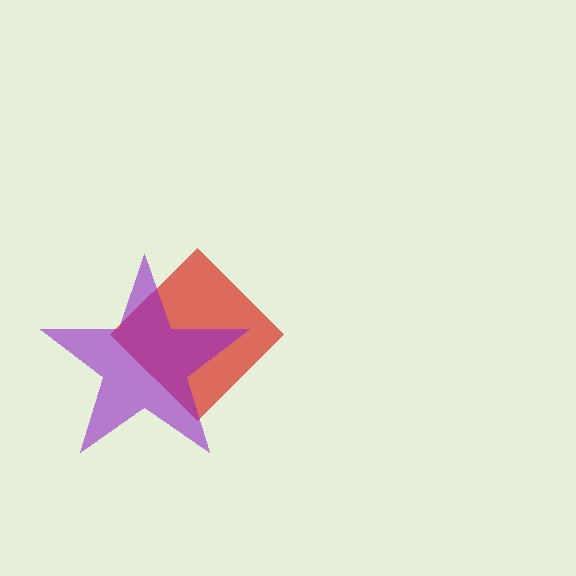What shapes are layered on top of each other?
The layered shapes are: a red diamond, a purple star.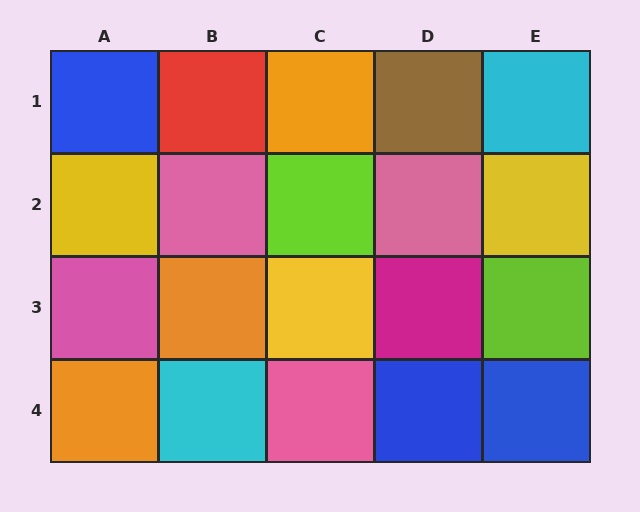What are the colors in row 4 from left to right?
Orange, cyan, pink, blue, blue.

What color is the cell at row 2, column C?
Lime.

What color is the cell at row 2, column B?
Pink.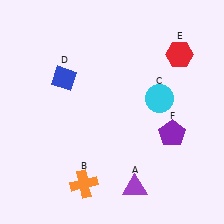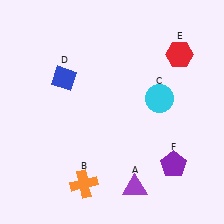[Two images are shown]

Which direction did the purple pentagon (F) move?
The purple pentagon (F) moved down.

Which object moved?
The purple pentagon (F) moved down.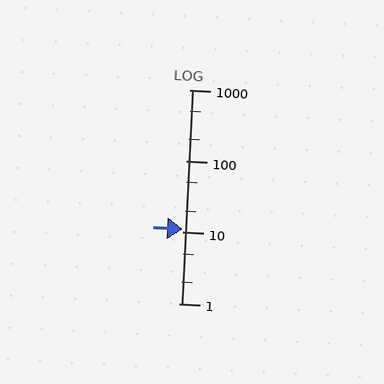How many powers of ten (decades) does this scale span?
The scale spans 3 decades, from 1 to 1000.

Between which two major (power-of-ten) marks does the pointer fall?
The pointer is between 10 and 100.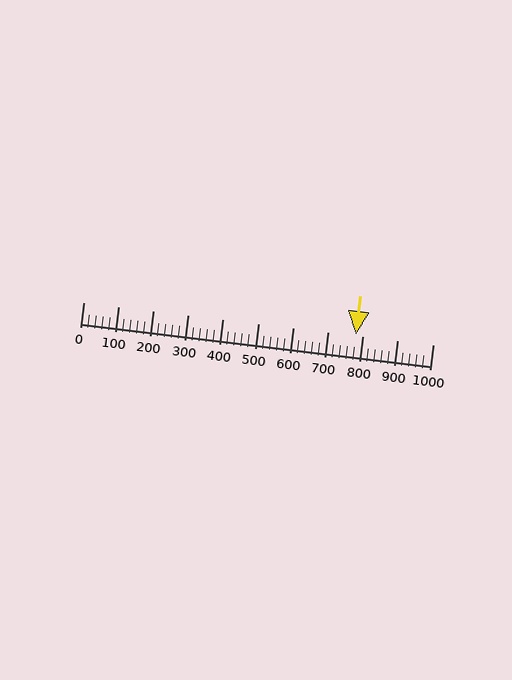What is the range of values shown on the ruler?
The ruler shows values from 0 to 1000.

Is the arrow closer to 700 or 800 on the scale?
The arrow is closer to 800.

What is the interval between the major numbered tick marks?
The major tick marks are spaced 100 units apart.